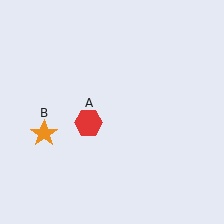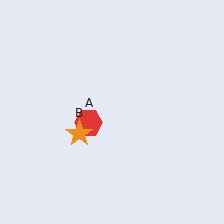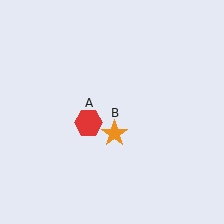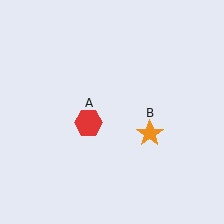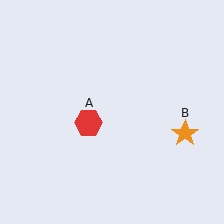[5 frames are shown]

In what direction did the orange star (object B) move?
The orange star (object B) moved right.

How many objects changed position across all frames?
1 object changed position: orange star (object B).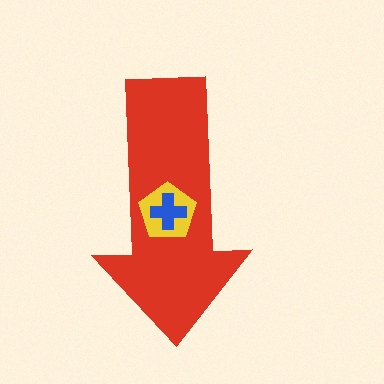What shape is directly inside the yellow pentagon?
The blue cross.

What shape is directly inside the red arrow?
The yellow pentagon.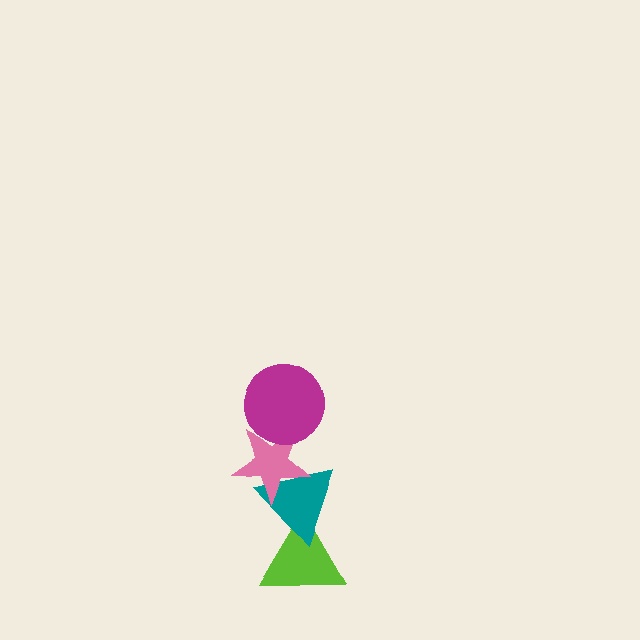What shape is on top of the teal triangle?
The pink star is on top of the teal triangle.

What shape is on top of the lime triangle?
The teal triangle is on top of the lime triangle.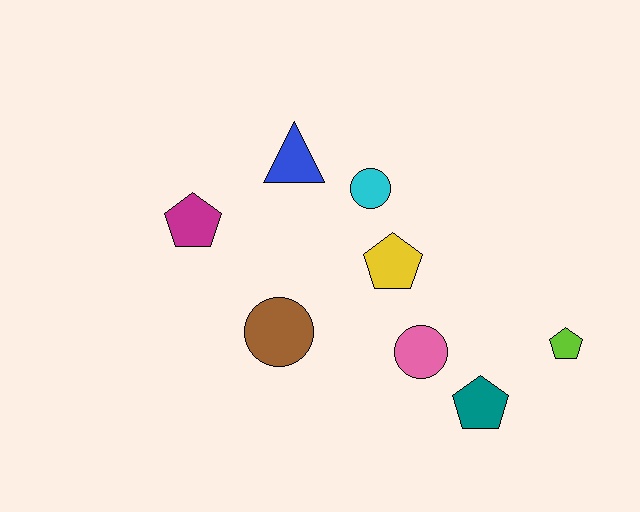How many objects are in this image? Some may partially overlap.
There are 8 objects.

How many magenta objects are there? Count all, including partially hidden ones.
There is 1 magenta object.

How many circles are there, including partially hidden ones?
There are 3 circles.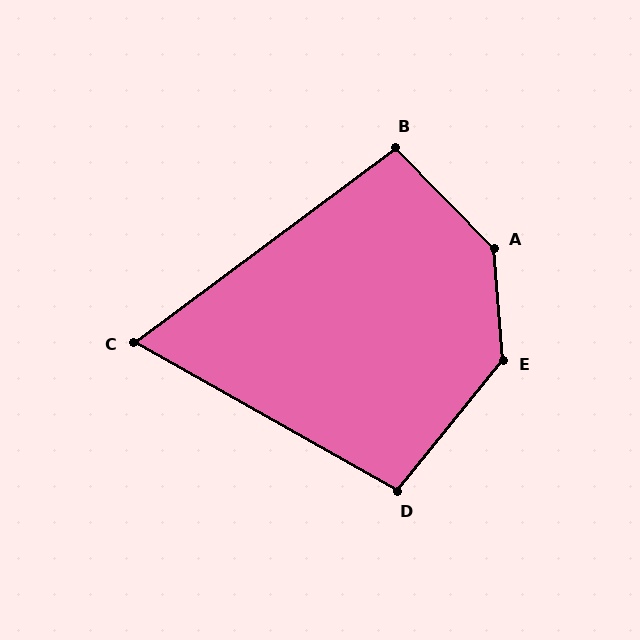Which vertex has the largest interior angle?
A, at approximately 141 degrees.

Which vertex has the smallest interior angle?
C, at approximately 66 degrees.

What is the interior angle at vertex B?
Approximately 98 degrees (obtuse).